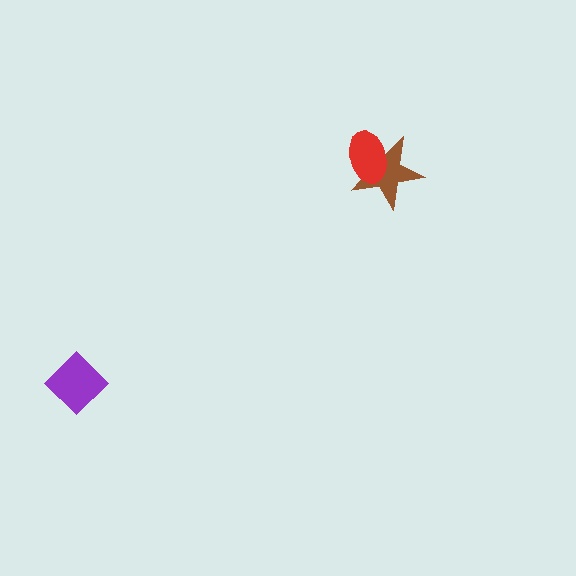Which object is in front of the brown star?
The red ellipse is in front of the brown star.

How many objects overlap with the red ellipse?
1 object overlaps with the red ellipse.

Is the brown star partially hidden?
Yes, it is partially covered by another shape.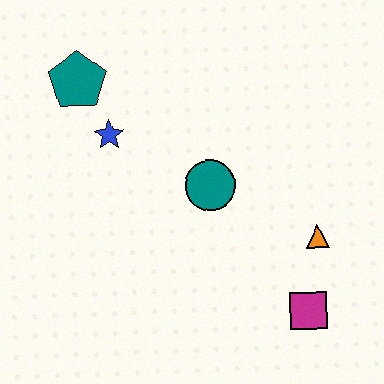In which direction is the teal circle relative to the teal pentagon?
The teal circle is to the right of the teal pentagon.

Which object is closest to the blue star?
The teal pentagon is closest to the blue star.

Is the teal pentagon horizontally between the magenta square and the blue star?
No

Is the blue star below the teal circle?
No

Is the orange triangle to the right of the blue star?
Yes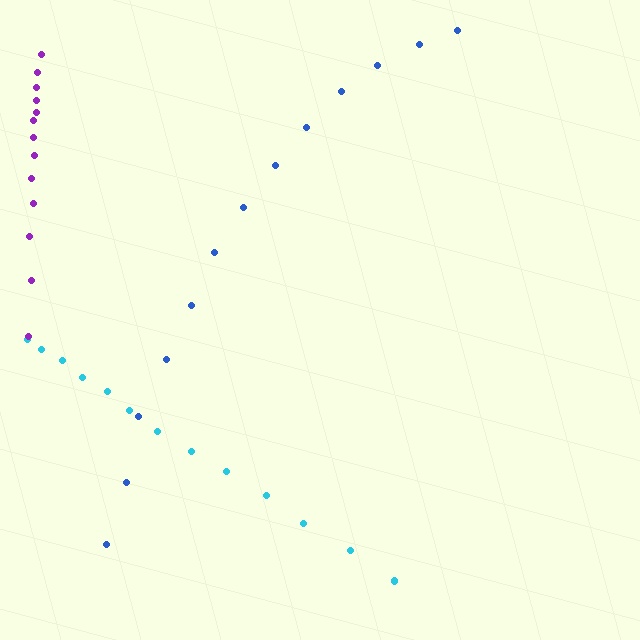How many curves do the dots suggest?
There are 3 distinct paths.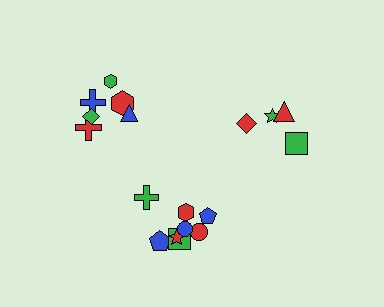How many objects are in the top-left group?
There are 6 objects.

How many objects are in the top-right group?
There are 4 objects.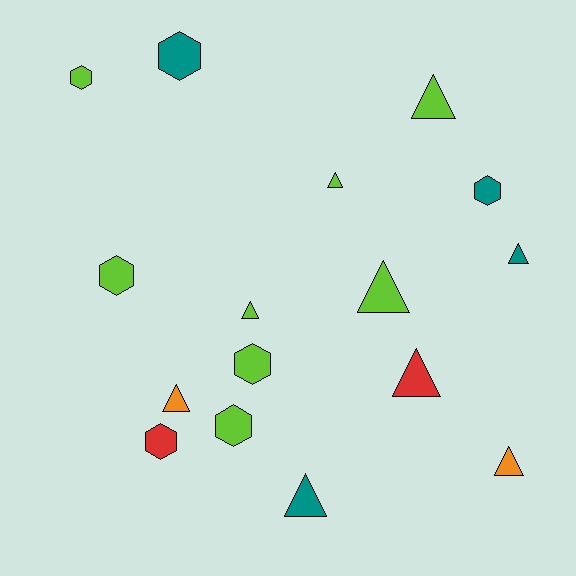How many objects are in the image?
There are 16 objects.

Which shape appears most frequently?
Triangle, with 9 objects.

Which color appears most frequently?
Lime, with 8 objects.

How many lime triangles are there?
There are 4 lime triangles.